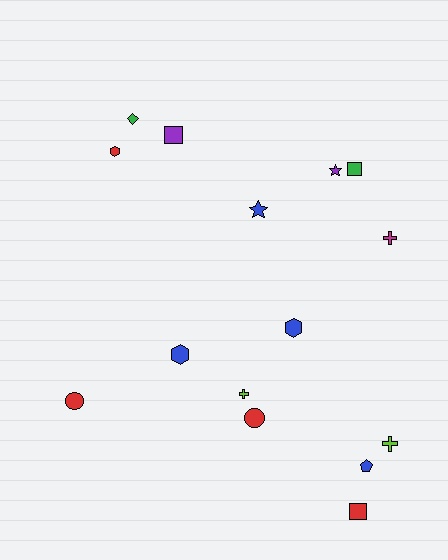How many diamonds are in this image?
There is 1 diamond.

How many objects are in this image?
There are 15 objects.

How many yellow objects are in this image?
There are no yellow objects.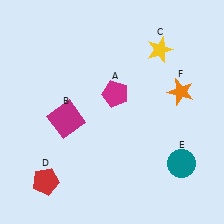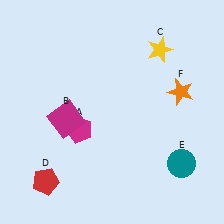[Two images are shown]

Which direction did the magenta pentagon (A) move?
The magenta pentagon (A) moved down.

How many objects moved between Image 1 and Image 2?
1 object moved between the two images.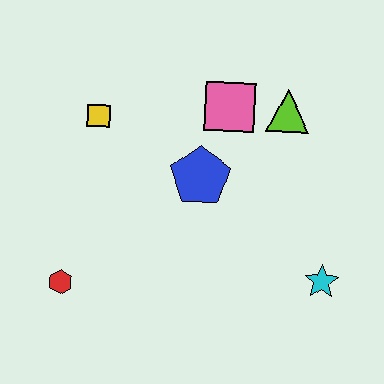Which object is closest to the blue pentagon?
The pink square is closest to the blue pentagon.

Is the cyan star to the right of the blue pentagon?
Yes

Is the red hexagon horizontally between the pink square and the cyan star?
No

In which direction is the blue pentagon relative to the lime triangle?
The blue pentagon is to the left of the lime triangle.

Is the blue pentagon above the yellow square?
No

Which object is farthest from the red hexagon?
The lime triangle is farthest from the red hexagon.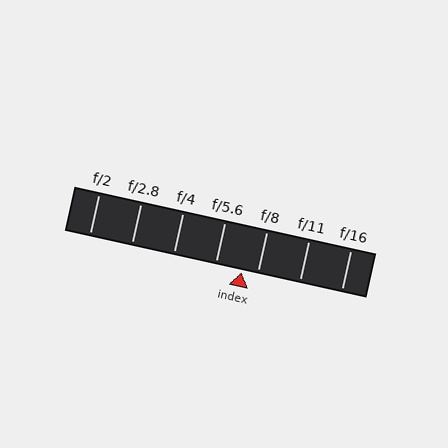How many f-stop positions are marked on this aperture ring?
There are 7 f-stop positions marked.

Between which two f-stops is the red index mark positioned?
The index mark is between f/5.6 and f/8.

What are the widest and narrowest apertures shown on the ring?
The widest aperture shown is f/2 and the narrowest is f/16.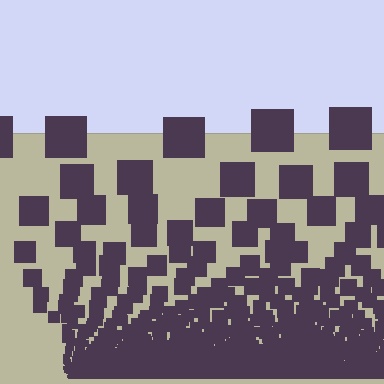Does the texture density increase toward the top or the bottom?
Density increases toward the bottom.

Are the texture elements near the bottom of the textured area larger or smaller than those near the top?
Smaller. The gradient is inverted — elements near the bottom are smaller and denser.